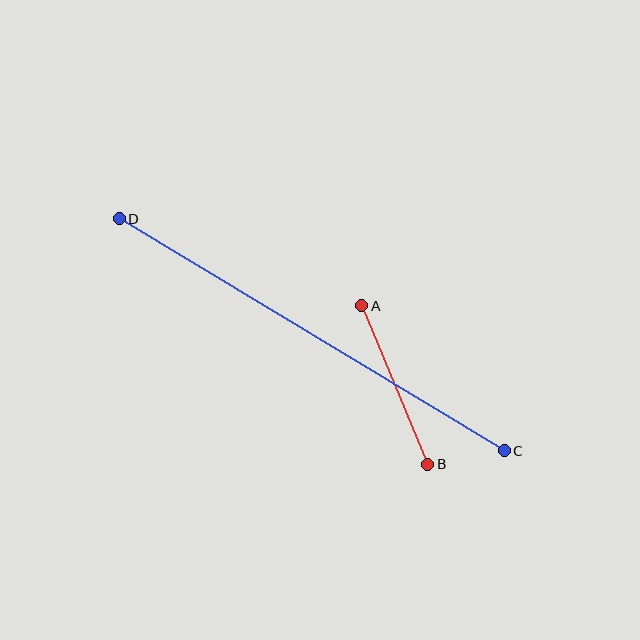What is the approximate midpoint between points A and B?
The midpoint is at approximately (395, 385) pixels.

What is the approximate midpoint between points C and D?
The midpoint is at approximately (312, 335) pixels.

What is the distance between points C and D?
The distance is approximately 450 pixels.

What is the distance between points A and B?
The distance is approximately 172 pixels.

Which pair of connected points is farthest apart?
Points C and D are farthest apart.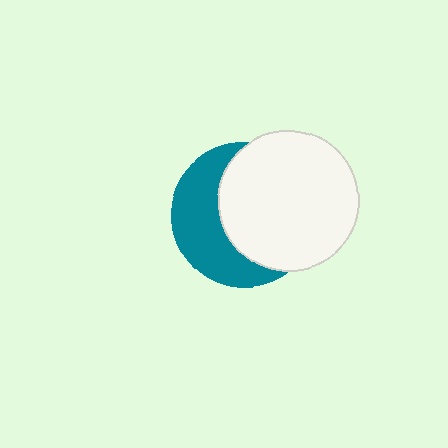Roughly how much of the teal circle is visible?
A small part of it is visible (roughly 42%).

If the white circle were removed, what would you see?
You would see the complete teal circle.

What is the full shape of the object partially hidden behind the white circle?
The partially hidden object is a teal circle.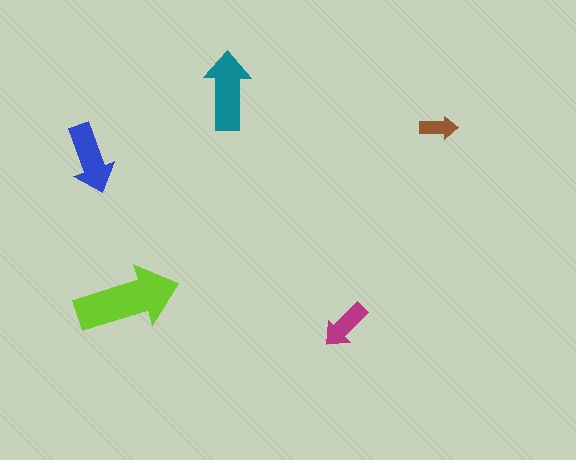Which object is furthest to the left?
The blue arrow is leftmost.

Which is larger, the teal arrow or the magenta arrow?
The teal one.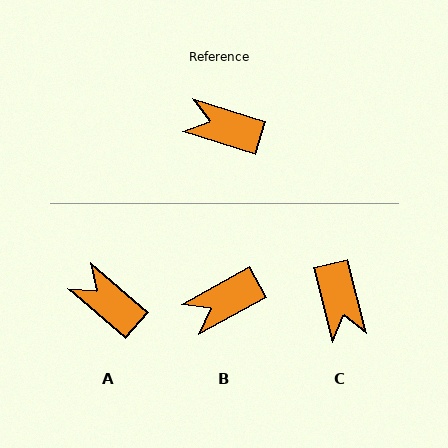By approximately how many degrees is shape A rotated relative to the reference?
Approximately 23 degrees clockwise.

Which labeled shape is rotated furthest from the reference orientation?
C, about 122 degrees away.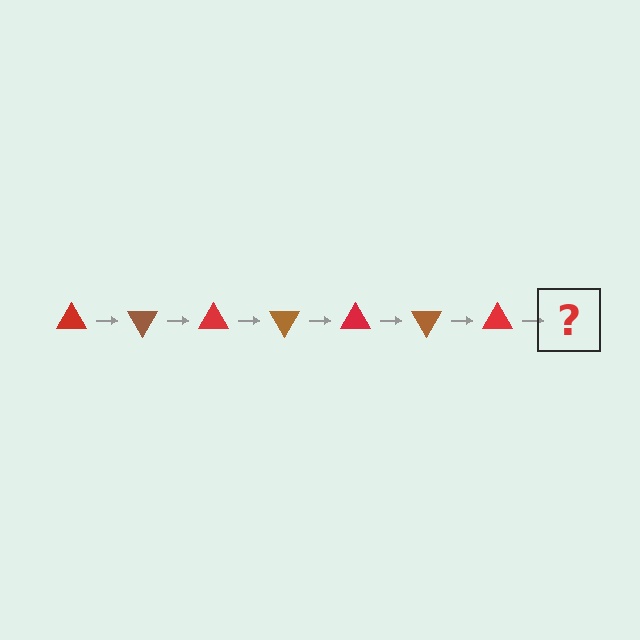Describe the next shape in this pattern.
It should be a brown triangle, rotated 420 degrees from the start.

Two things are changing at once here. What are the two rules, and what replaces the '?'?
The two rules are that it rotates 60 degrees each step and the color cycles through red and brown. The '?' should be a brown triangle, rotated 420 degrees from the start.